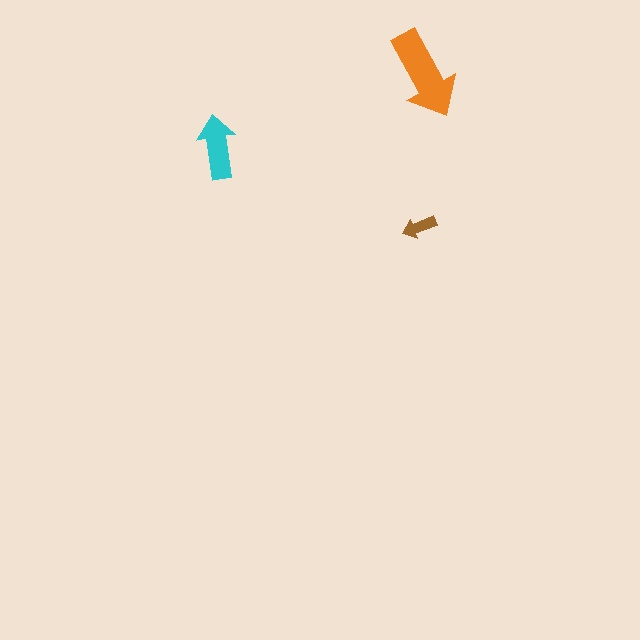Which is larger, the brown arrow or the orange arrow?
The orange one.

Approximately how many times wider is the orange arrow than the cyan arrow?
About 1.5 times wider.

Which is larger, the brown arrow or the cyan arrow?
The cyan one.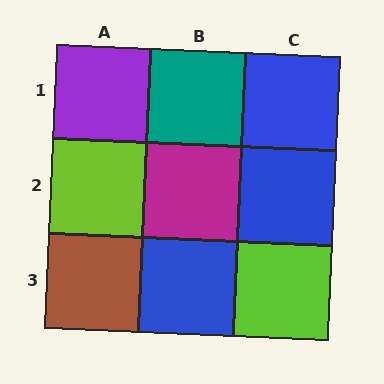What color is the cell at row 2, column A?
Lime.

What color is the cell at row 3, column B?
Blue.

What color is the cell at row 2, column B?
Magenta.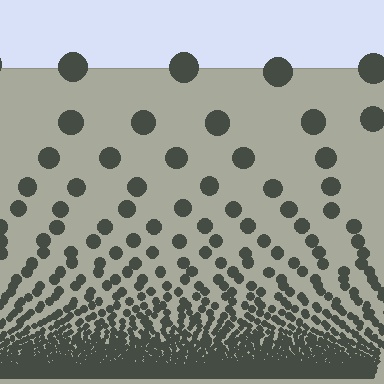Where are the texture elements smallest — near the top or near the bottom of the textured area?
Near the bottom.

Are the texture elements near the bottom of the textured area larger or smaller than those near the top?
Smaller. The gradient is inverted — elements near the bottom are smaller and denser.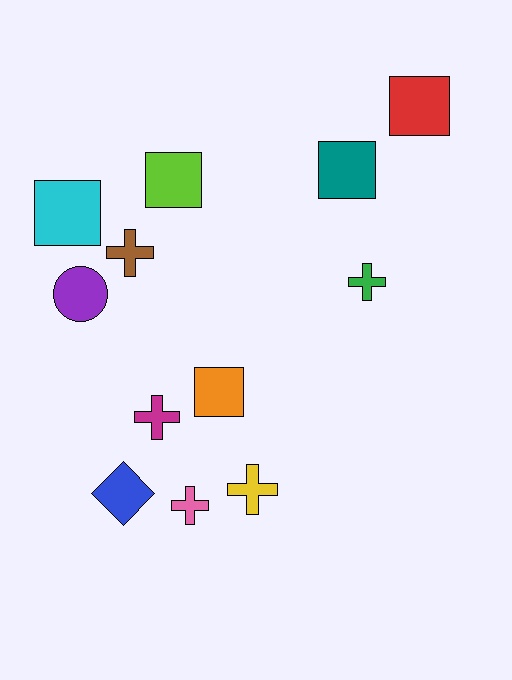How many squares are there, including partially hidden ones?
There are 5 squares.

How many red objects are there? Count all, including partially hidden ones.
There is 1 red object.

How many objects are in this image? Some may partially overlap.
There are 12 objects.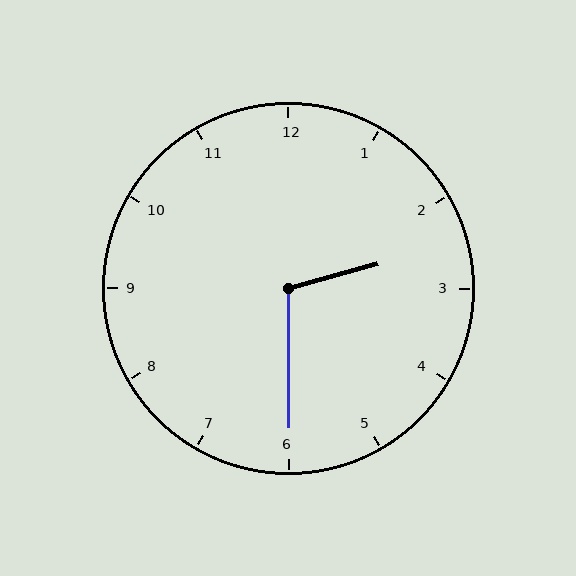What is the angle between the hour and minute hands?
Approximately 105 degrees.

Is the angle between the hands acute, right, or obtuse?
It is obtuse.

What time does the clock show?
2:30.